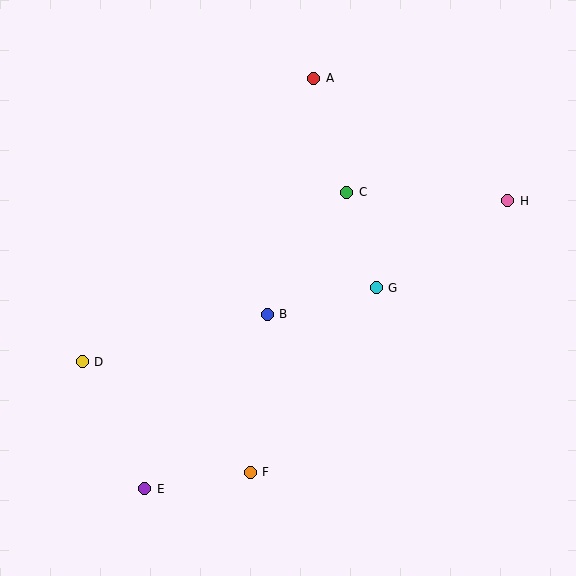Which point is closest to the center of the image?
Point B at (267, 314) is closest to the center.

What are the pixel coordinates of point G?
Point G is at (376, 288).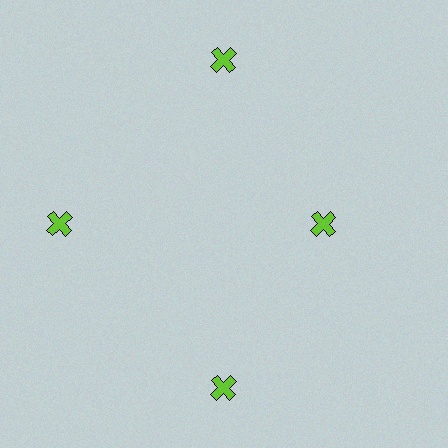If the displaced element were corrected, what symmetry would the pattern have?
It would have 4-fold rotational symmetry — the pattern would map onto itself every 90 degrees.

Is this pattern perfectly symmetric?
No. The 4 lime crosses are arranged in a ring, but one element near the 3 o'clock position is pulled inward toward the center, breaking the 4-fold rotational symmetry.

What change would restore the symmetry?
The symmetry would be restored by moving it outward, back onto the ring so that all 4 crosses sit at equal angles and equal distance from the center.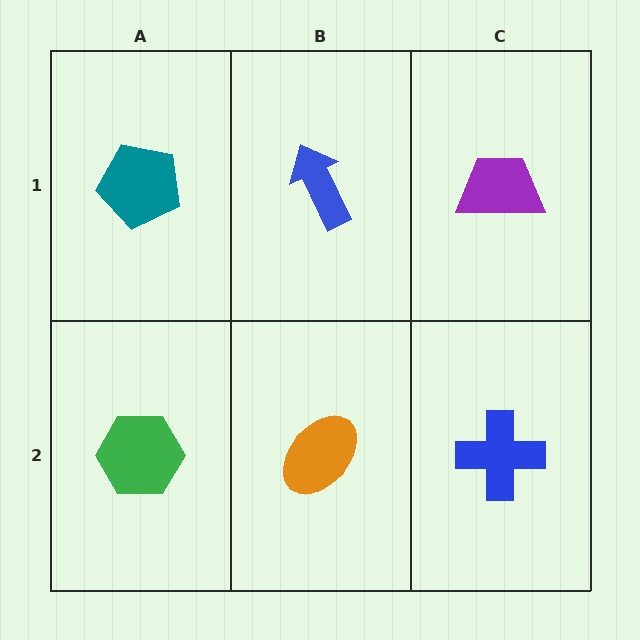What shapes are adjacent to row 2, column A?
A teal pentagon (row 1, column A), an orange ellipse (row 2, column B).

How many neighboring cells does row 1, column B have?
3.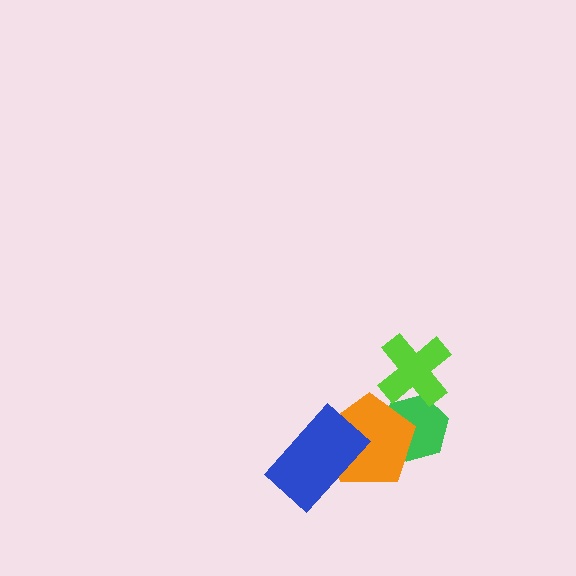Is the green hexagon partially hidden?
Yes, it is partially covered by another shape.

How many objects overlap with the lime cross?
1 object overlaps with the lime cross.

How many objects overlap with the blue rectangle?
1 object overlaps with the blue rectangle.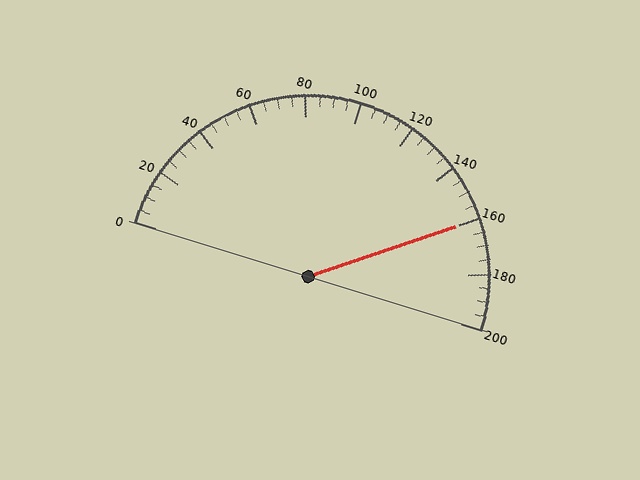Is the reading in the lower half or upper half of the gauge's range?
The reading is in the upper half of the range (0 to 200).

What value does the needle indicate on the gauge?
The needle indicates approximately 160.